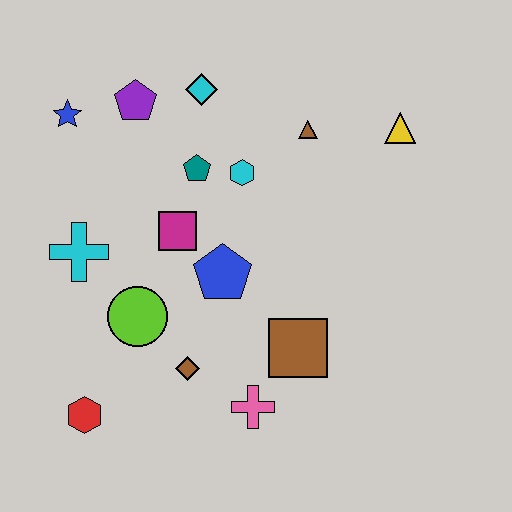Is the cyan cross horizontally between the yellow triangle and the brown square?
No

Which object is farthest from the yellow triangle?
The red hexagon is farthest from the yellow triangle.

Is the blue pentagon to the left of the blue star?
No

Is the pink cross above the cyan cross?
No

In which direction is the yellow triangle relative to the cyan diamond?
The yellow triangle is to the right of the cyan diamond.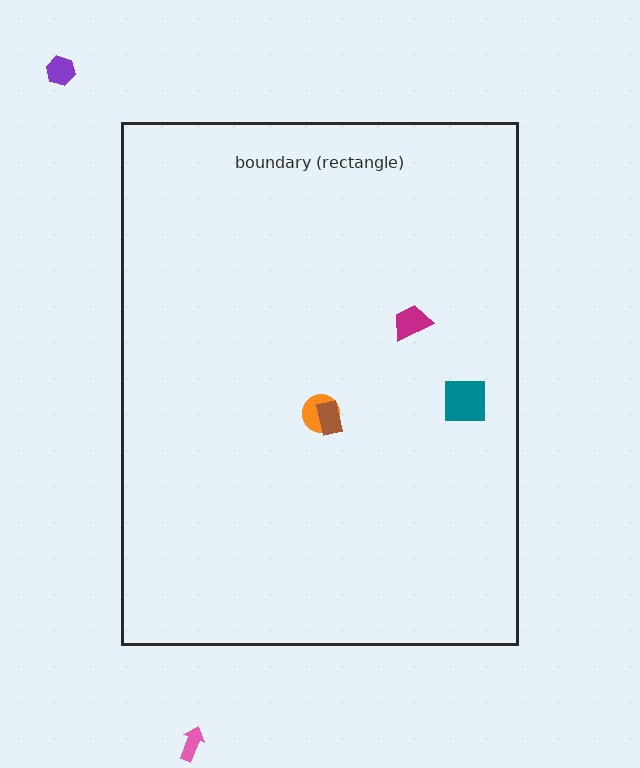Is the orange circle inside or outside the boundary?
Inside.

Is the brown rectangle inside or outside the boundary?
Inside.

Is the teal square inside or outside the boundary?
Inside.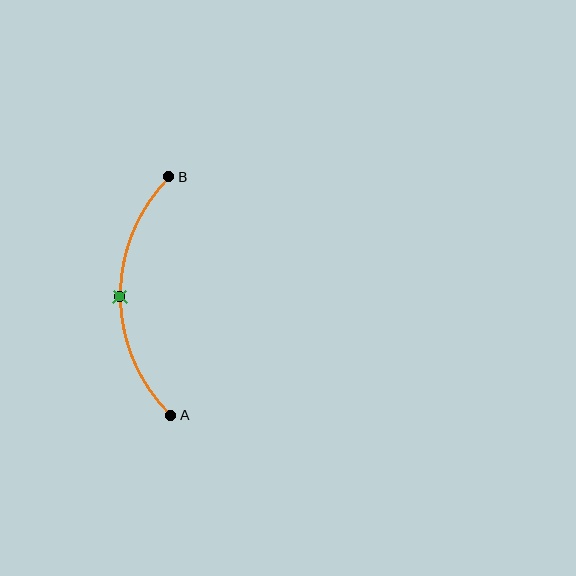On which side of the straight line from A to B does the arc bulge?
The arc bulges to the left of the straight line connecting A and B.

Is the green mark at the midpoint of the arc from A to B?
Yes. The green mark lies on the arc at equal arc-length from both A and B — it is the arc midpoint.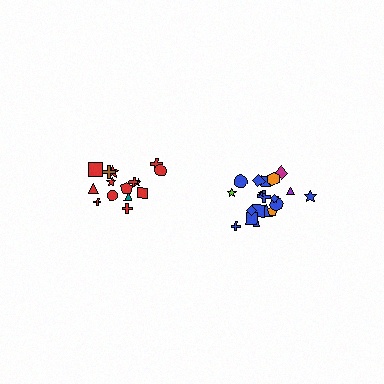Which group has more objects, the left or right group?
The right group.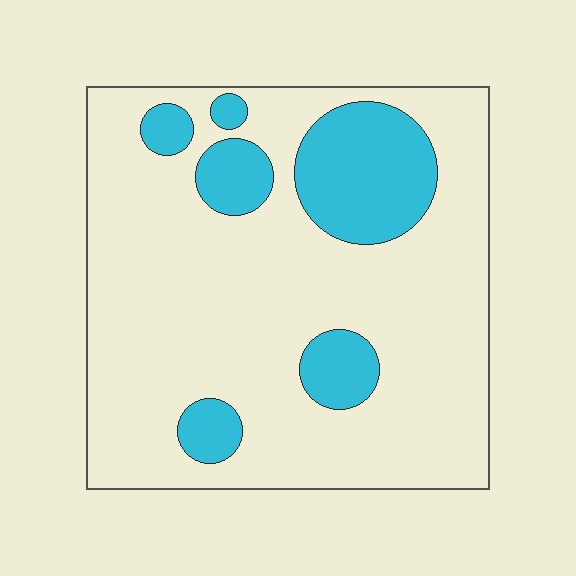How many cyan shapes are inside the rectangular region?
6.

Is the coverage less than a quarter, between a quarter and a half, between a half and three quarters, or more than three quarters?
Less than a quarter.